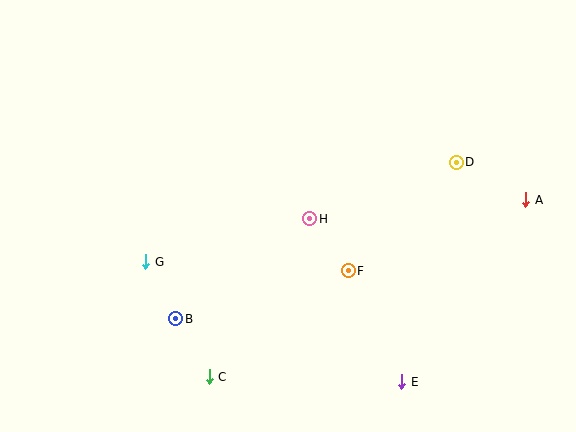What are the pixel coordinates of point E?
Point E is at (402, 382).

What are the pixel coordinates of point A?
Point A is at (526, 200).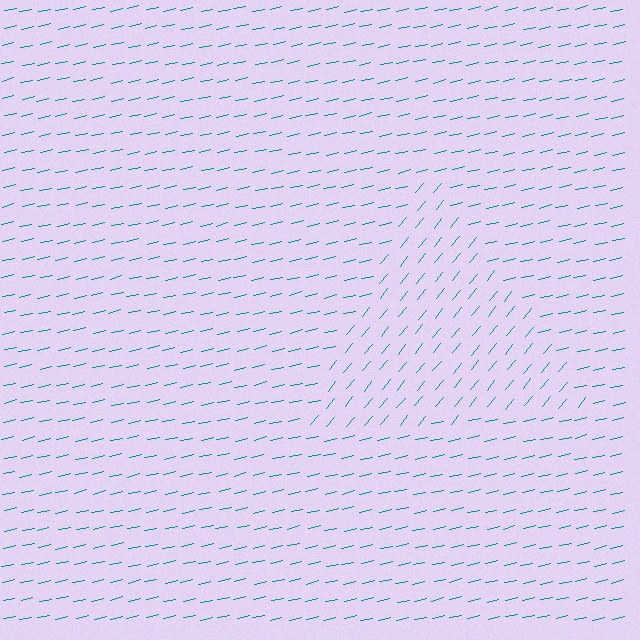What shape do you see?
I see a triangle.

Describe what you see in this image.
The image is filled with small teal line segments. A triangle region in the image has lines oriented differently from the surrounding lines, creating a visible texture boundary.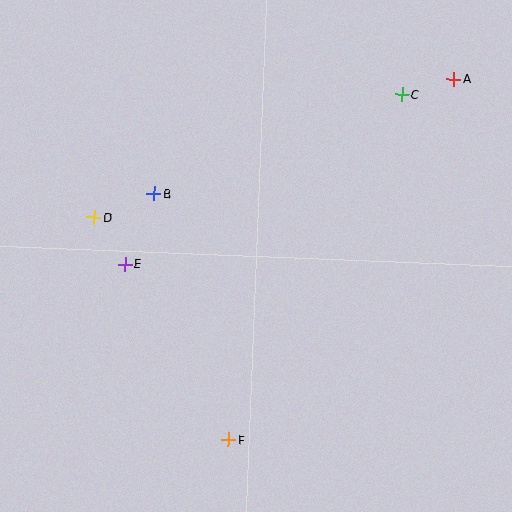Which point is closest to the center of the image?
Point B at (154, 194) is closest to the center.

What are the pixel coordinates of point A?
Point A is at (454, 79).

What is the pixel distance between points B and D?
The distance between B and D is 65 pixels.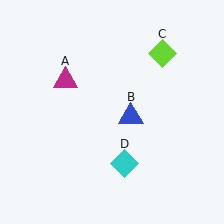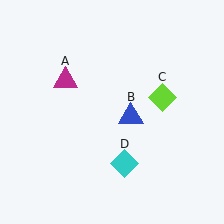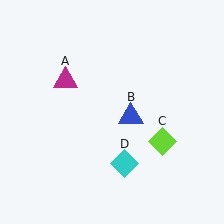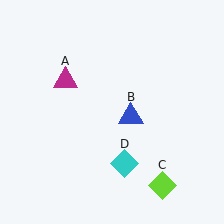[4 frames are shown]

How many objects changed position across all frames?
1 object changed position: lime diamond (object C).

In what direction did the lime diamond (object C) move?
The lime diamond (object C) moved down.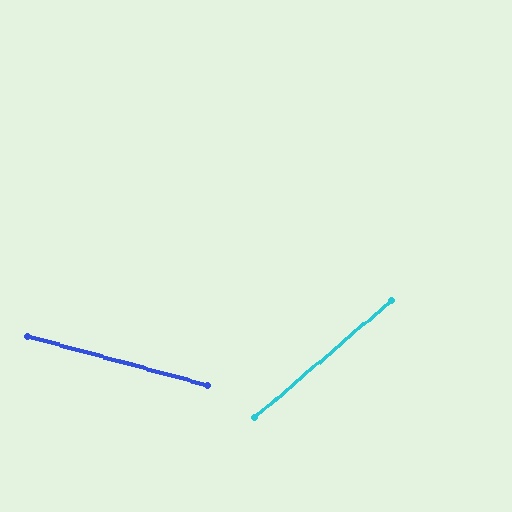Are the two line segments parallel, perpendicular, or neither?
Neither parallel nor perpendicular — they differ by about 56°.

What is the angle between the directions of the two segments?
Approximately 56 degrees.